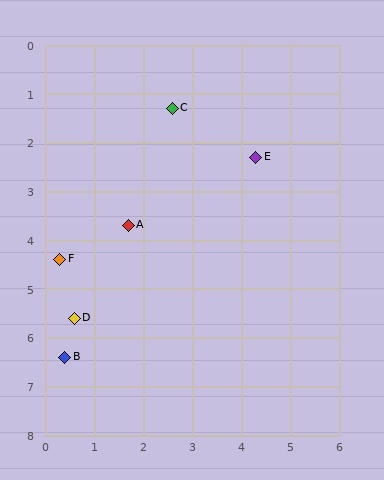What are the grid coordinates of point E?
Point E is at approximately (4.3, 2.3).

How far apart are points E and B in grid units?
Points E and B are about 5.7 grid units apart.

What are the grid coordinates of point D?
Point D is at approximately (0.6, 5.6).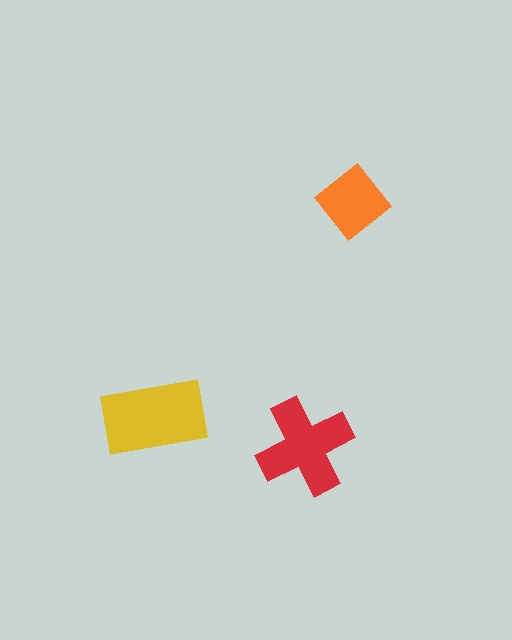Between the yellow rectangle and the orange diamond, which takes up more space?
The yellow rectangle.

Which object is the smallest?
The orange diamond.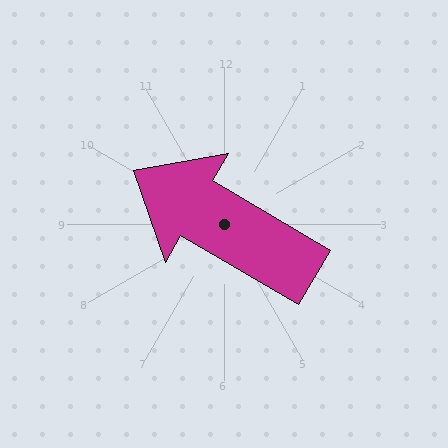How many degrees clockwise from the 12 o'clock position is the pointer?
Approximately 300 degrees.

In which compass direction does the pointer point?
Northwest.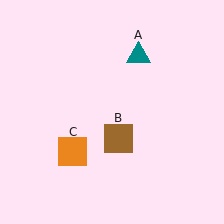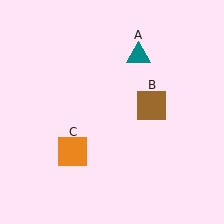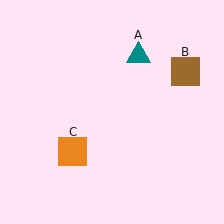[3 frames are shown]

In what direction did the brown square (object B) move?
The brown square (object B) moved up and to the right.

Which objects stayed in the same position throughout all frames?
Teal triangle (object A) and orange square (object C) remained stationary.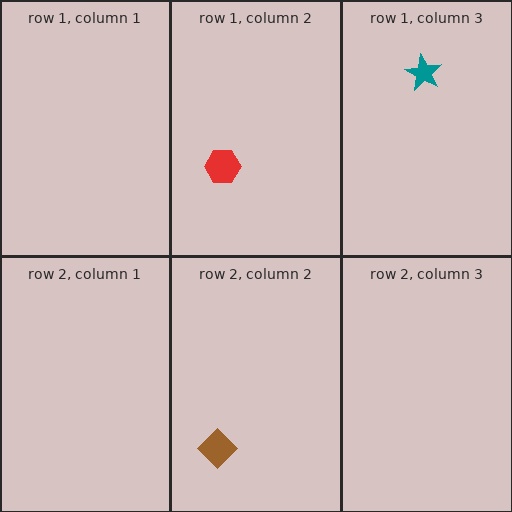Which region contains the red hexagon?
The row 1, column 2 region.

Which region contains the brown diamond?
The row 2, column 2 region.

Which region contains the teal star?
The row 1, column 3 region.